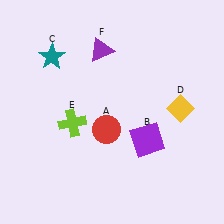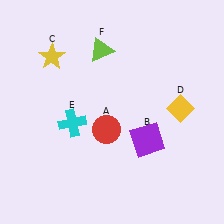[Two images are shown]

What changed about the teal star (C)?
In Image 1, C is teal. In Image 2, it changed to yellow.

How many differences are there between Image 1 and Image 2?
There are 3 differences between the two images.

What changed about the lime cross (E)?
In Image 1, E is lime. In Image 2, it changed to cyan.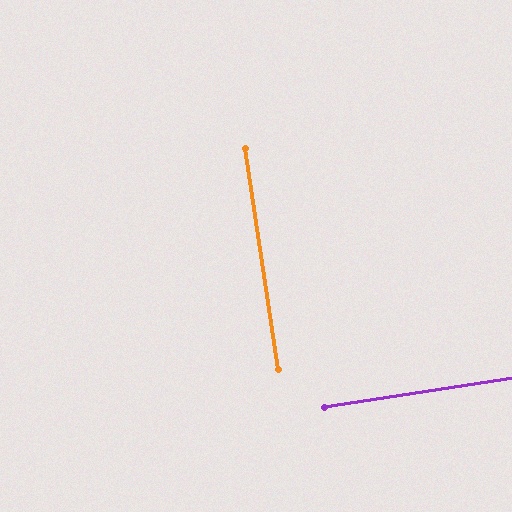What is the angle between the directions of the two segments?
Approximately 90 degrees.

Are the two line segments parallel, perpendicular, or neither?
Perpendicular — they meet at approximately 90°.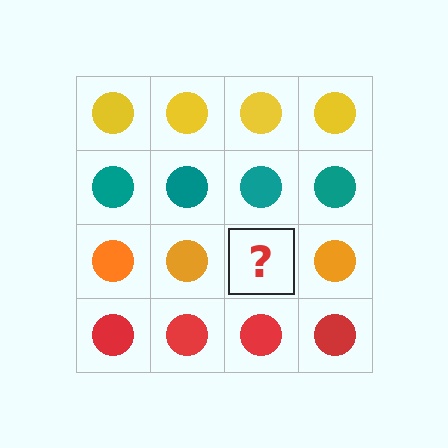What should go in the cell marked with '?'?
The missing cell should contain an orange circle.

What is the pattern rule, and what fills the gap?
The rule is that each row has a consistent color. The gap should be filled with an orange circle.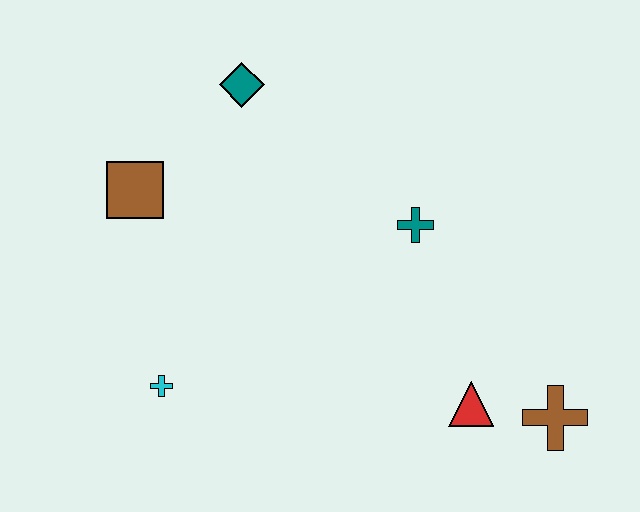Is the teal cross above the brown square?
No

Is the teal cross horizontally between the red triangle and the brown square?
Yes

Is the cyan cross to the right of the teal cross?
No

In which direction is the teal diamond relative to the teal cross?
The teal diamond is to the left of the teal cross.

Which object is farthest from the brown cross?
The brown square is farthest from the brown cross.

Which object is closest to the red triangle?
The brown cross is closest to the red triangle.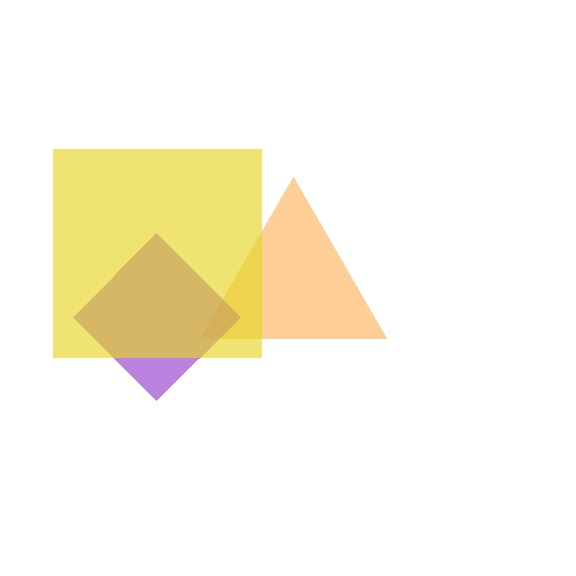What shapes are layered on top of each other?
The layered shapes are: an orange triangle, a purple diamond, a yellow square.